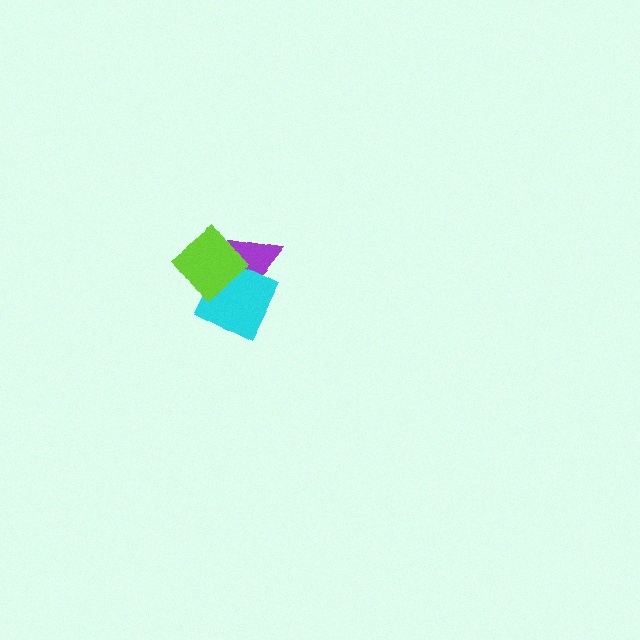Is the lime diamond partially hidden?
No, no other shape covers it.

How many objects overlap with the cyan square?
2 objects overlap with the cyan square.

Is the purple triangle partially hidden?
Yes, it is partially covered by another shape.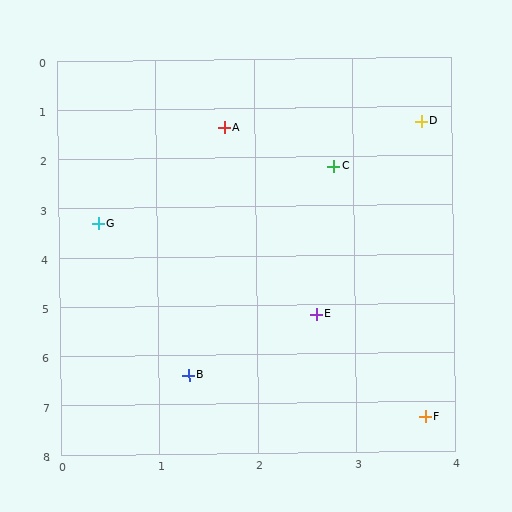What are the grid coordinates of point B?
Point B is at approximately (1.3, 6.4).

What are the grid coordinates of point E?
Point E is at approximately (2.6, 5.2).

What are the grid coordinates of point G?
Point G is at approximately (0.4, 3.3).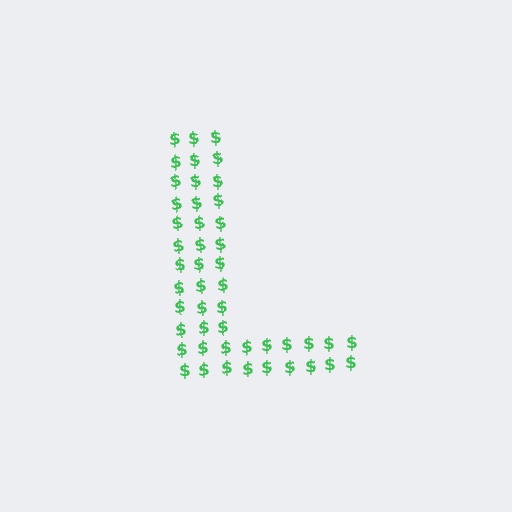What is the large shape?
The large shape is the letter L.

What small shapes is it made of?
It is made of small dollar signs.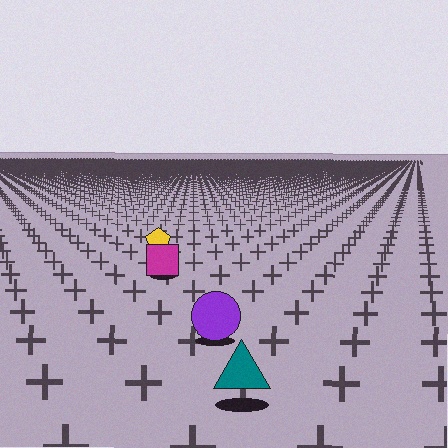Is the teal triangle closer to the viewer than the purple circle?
Yes. The teal triangle is closer — you can tell from the texture gradient: the ground texture is coarser near it.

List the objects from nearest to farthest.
From nearest to farthest: the teal triangle, the purple circle, the magenta square, the yellow pentagon.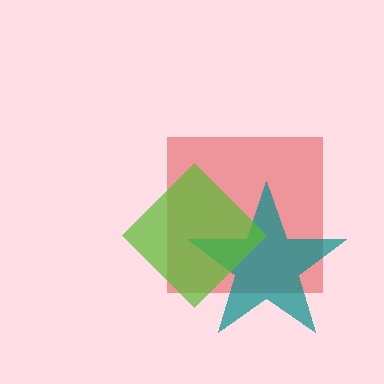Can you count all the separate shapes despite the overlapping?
Yes, there are 3 separate shapes.